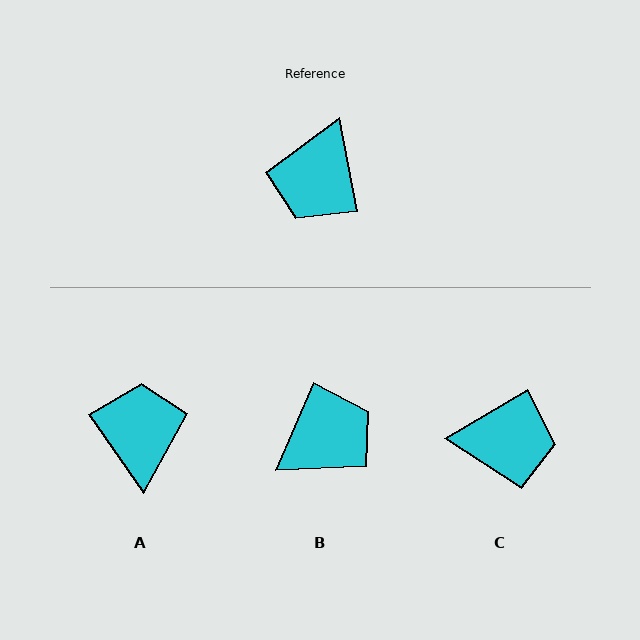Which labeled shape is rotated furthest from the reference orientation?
A, about 156 degrees away.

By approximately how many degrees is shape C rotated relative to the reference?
Approximately 110 degrees counter-clockwise.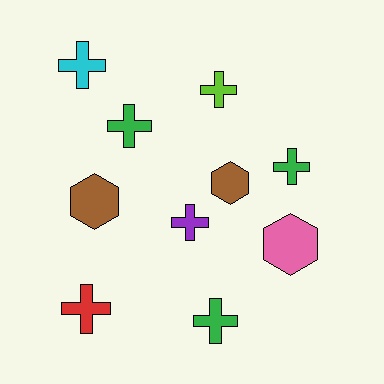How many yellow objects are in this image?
There are no yellow objects.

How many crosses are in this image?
There are 7 crosses.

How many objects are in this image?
There are 10 objects.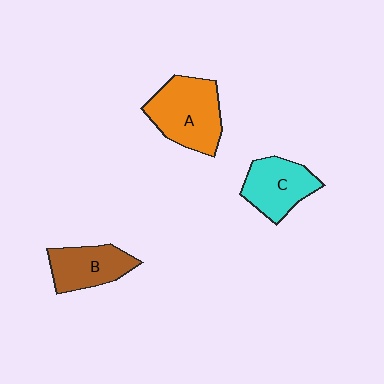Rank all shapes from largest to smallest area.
From largest to smallest: A (orange), C (cyan), B (brown).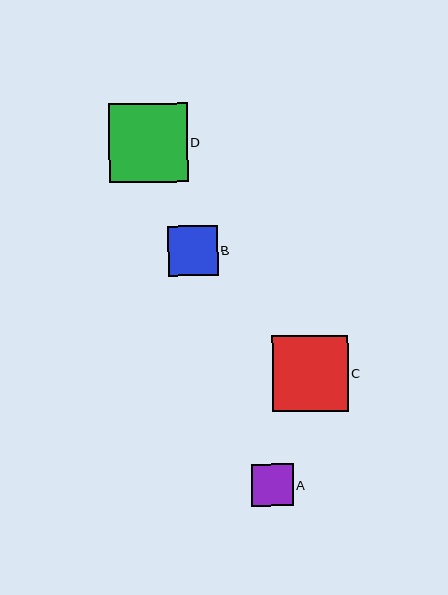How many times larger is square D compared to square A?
Square D is approximately 1.9 times the size of square A.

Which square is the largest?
Square D is the largest with a size of approximately 78 pixels.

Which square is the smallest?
Square A is the smallest with a size of approximately 42 pixels.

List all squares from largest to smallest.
From largest to smallest: D, C, B, A.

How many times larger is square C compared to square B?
Square C is approximately 1.5 times the size of square B.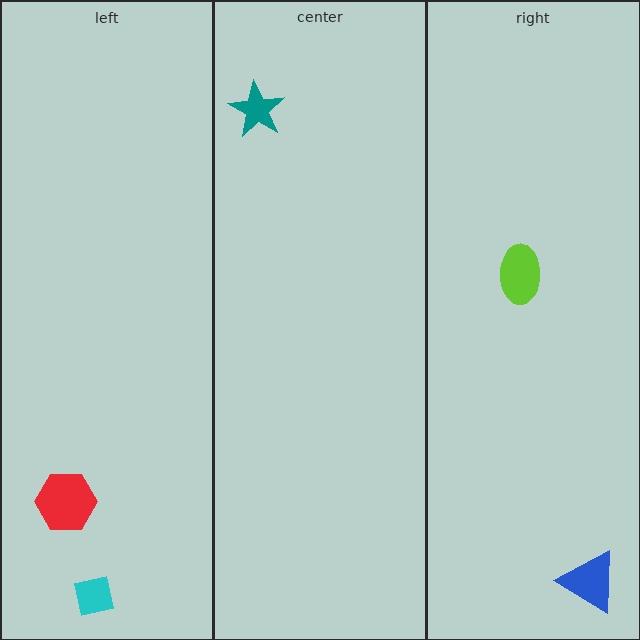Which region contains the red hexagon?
The left region.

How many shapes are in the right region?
2.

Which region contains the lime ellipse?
The right region.